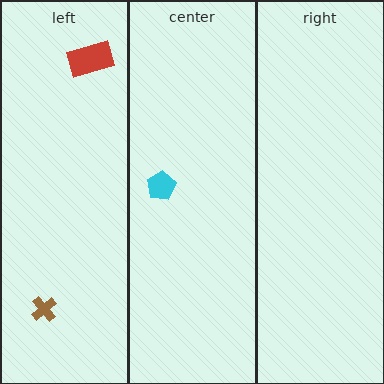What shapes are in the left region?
The brown cross, the red rectangle.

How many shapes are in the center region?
1.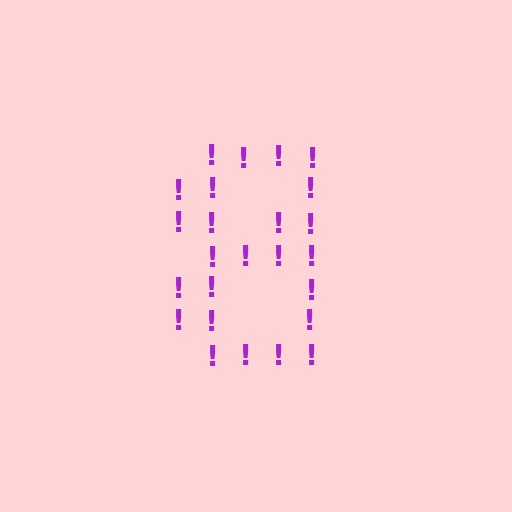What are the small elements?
The small elements are exclamation marks.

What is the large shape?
The large shape is the digit 8.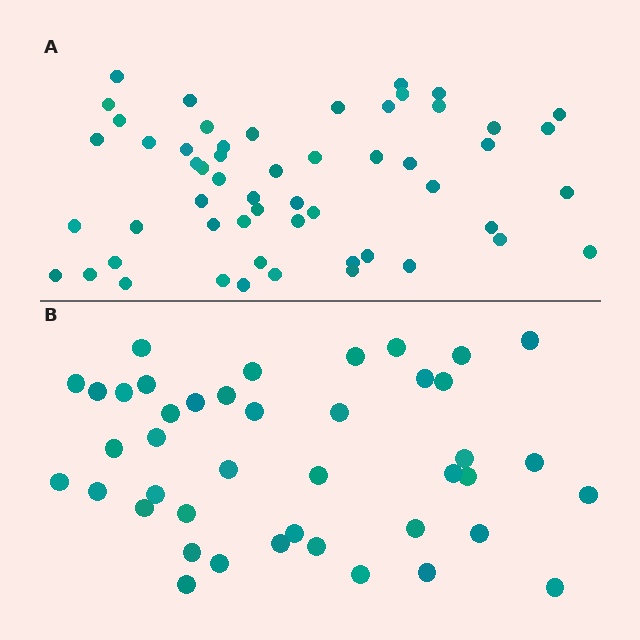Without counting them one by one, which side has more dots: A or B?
Region A (the top region) has more dots.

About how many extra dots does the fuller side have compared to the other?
Region A has approximately 15 more dots than region B.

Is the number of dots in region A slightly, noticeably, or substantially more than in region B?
Region A has noticeably more, but not dramatically so. The ratio is roughly 1.3 to 1.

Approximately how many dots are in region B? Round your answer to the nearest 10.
About 40 dots. (The exact count is 42, which rounds to 40.)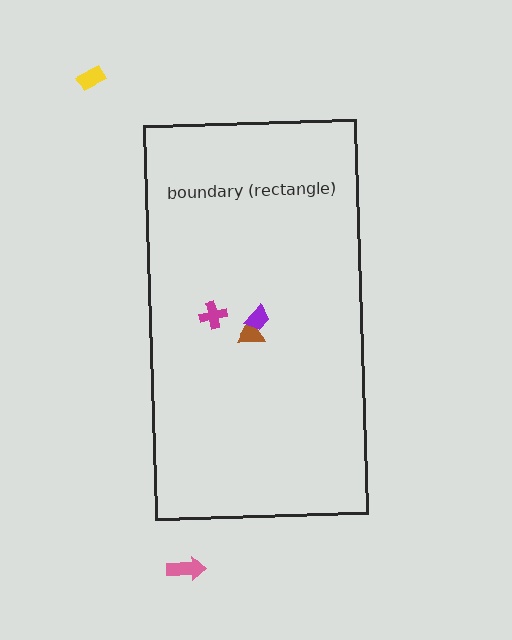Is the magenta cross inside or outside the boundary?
Inside.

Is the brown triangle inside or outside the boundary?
Inside.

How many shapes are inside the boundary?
3 inside, 2 outside.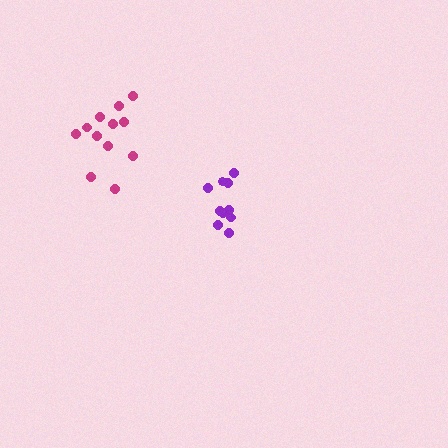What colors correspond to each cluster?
The clusters are colored: purple, magenta.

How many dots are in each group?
Group 1: 10 dots, Group 2: 12 dots (22 total).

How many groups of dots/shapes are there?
There are 2 groups.